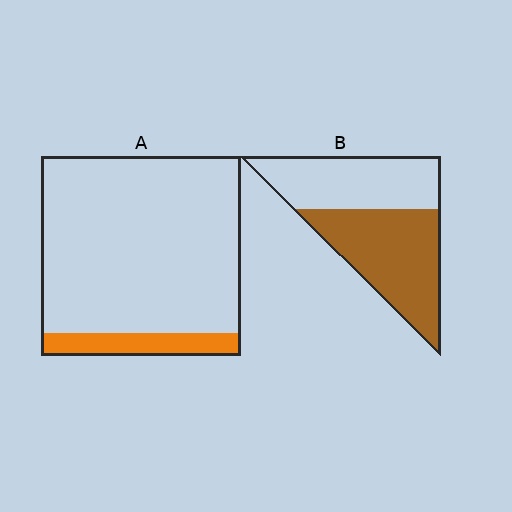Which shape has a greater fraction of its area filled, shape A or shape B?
Shape B.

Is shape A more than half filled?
No.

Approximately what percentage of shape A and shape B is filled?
A is approximately 10% and B is approximately 55%.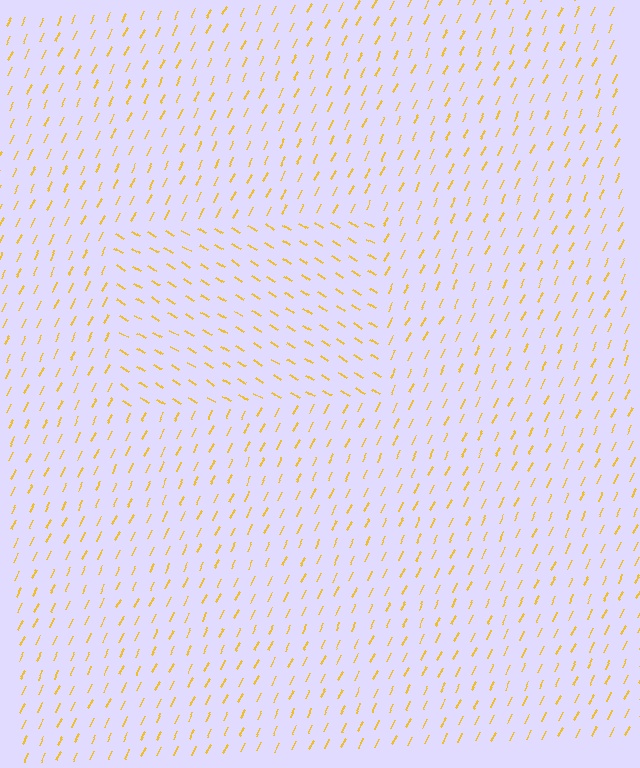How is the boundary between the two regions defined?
The boundary is defined purely by a change in line orientation (approximately 85 degrees difference). All lines are the same color and thickness.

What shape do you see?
I see a rectangle.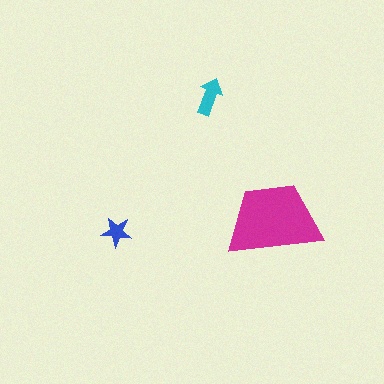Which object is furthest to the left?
The blue star is leftmost.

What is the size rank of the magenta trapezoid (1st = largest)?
1st.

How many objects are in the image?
There are 3 objects in the image.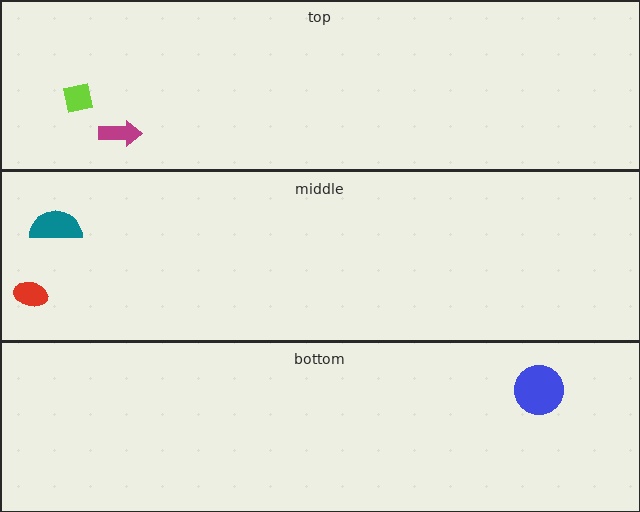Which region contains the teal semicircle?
The middle region.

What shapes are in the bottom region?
The blue circle.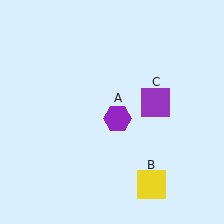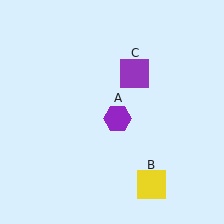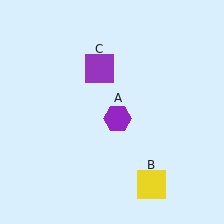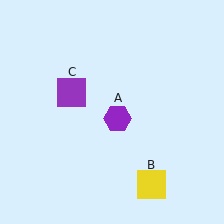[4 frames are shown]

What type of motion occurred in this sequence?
The purple square (object C) rotated counterclockwise around the center of the scene.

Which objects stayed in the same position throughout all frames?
Purple hexagon (object A) and yellow square (object B) remained stationary.